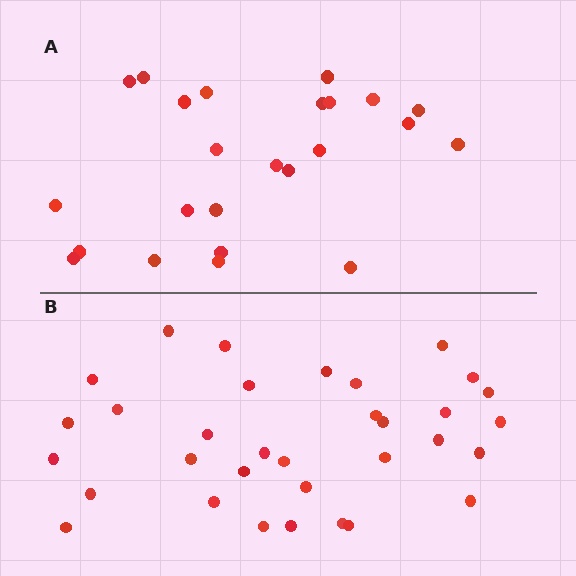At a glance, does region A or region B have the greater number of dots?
Region B (the bottom region) has more dots.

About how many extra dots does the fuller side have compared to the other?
Region B has roughly 8 or so more dots than region A.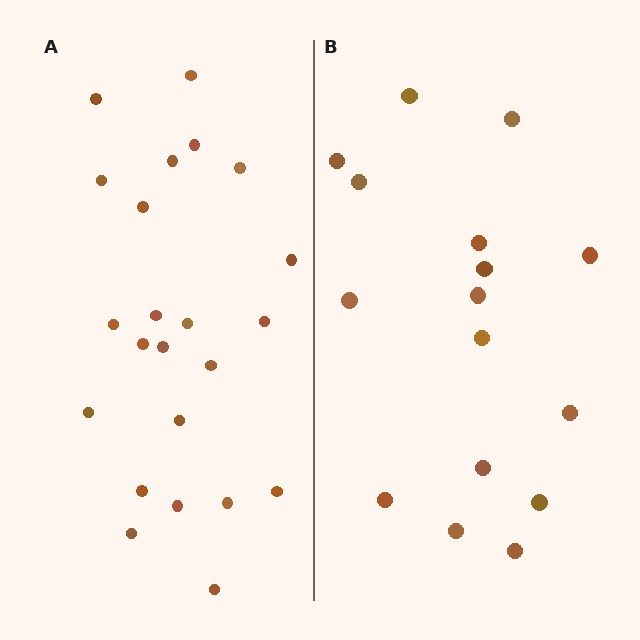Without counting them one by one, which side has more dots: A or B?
Region A (the left region) has more dots.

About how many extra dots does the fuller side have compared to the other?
Region A has roughly 8 or so more dots than region B.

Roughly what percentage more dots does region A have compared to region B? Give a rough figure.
About 45% more.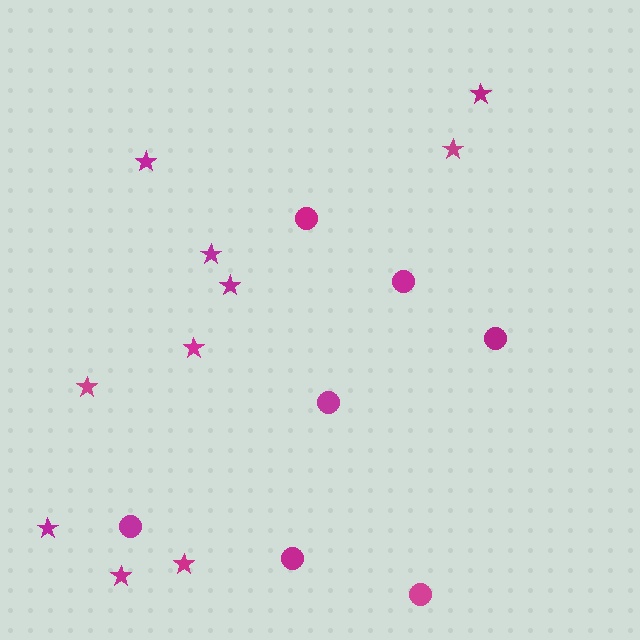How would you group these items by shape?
There are 2 groups: one group of circles (7) and one group of stars (10).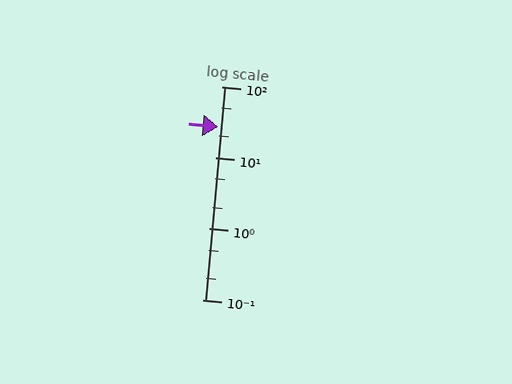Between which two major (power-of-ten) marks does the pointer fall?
The pointer is between 10 and 100.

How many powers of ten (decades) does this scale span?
The scale spans 3 decades, from 0.1 to 100.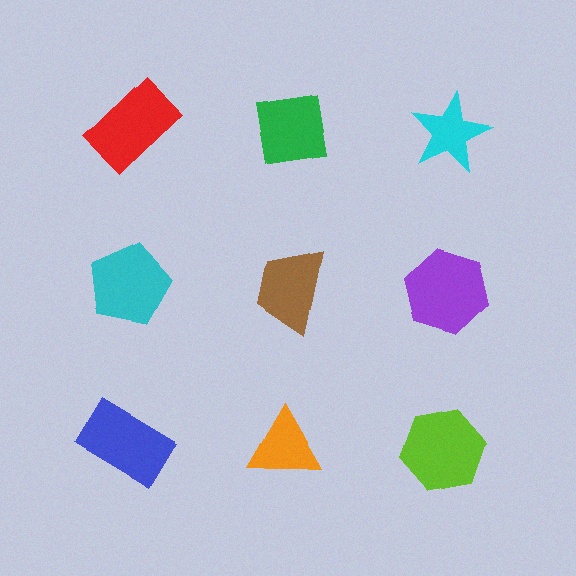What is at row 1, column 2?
A green square.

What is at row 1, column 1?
A red rectangle.